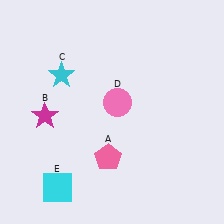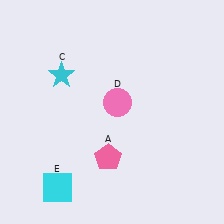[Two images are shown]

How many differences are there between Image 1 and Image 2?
There is 1 difference between the two images.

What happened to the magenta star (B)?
The magenta star (B) was removed in Image 2. It was in the bottom-left area of Image 1.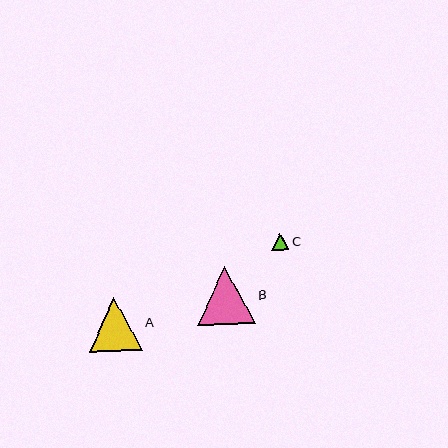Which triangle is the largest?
Triangle B is the largest with a size of approximately 58 pixels.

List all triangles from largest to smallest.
From largest to smallest: B, A, C.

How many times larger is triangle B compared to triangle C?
Triangle B is approximately 3.3 times the size of triangle C.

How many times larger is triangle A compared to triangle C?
Triangle A is approximately 3.1 times the size of triangle C.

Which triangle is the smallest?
Triangle C is the smallest with a size of approximately 17 pixels.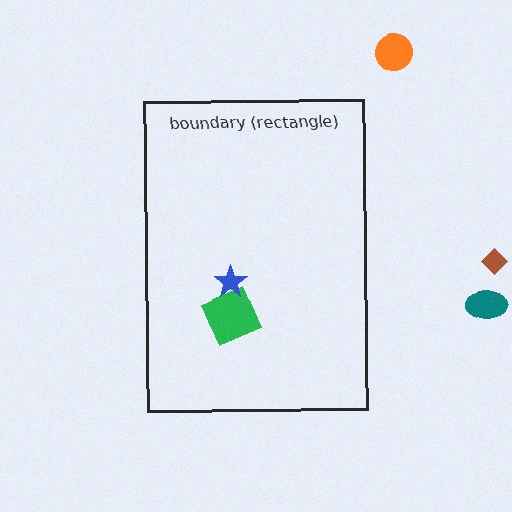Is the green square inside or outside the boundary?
Inside.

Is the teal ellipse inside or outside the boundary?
Outside.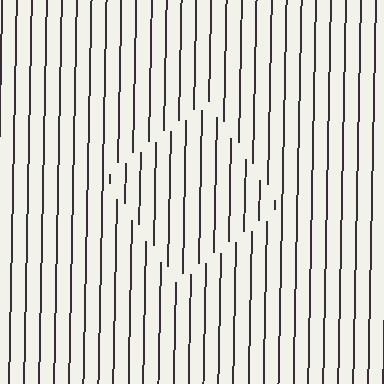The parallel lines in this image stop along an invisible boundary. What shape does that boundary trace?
An illusory square. The interior of the shape contains the same grating, shifted by half a period — the contour is defined by the phase discontinuity where line-ends from the inner and outer gratings abut.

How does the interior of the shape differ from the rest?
The interior of the shape contains the same grating, shifted by half a period — the contour is defined by the phase discontinuity where line-ends from the inner and outer gratings abut.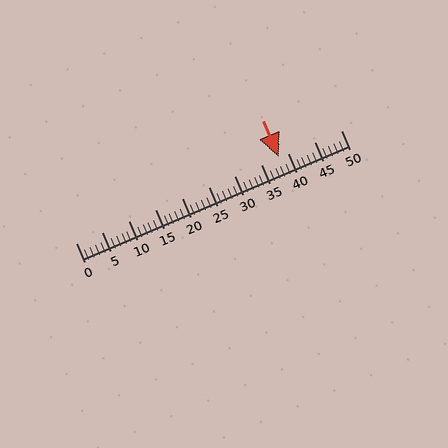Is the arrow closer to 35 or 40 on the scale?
The arrow is closer to 40.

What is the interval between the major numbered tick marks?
The major tick marks are spaced 5 units apart.